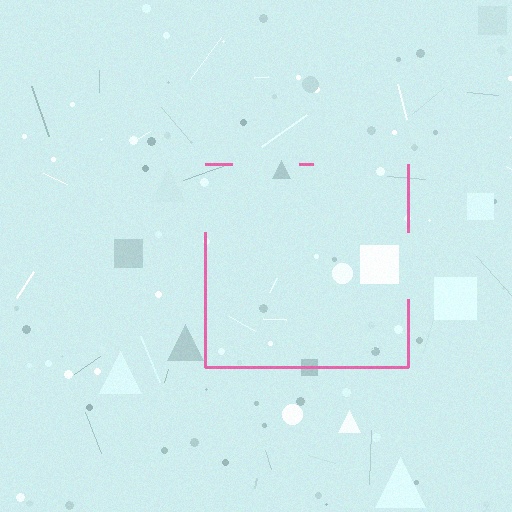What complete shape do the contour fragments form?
The contour fragments form a square.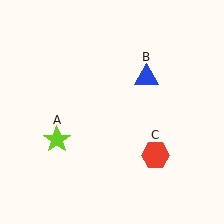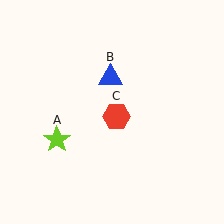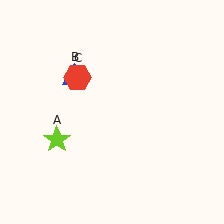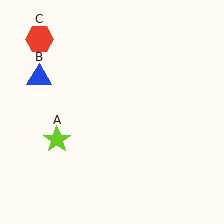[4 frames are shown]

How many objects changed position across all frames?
2 objects changed position: blue triangle (object B), red hexagon (object C).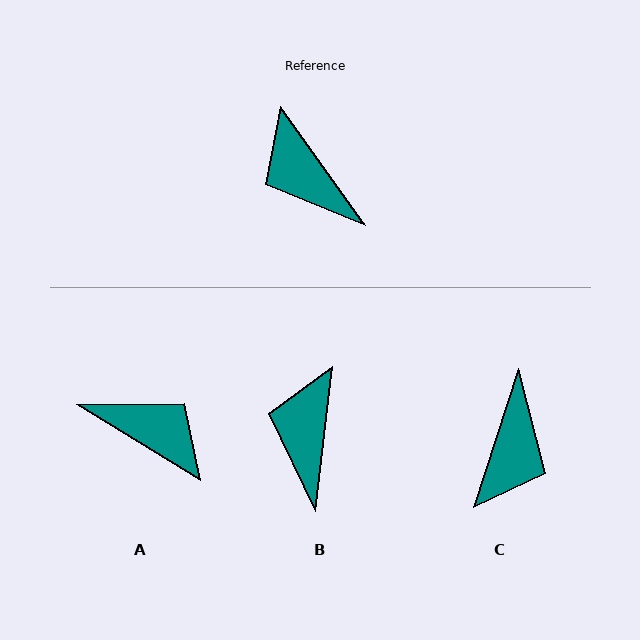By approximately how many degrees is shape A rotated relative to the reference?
Approximately 158 degrees clockwise.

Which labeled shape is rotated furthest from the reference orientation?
A, about 158 degrees away.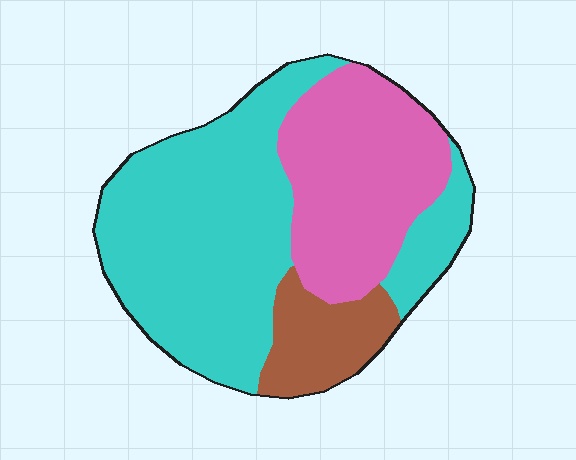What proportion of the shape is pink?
Pink takes up about one third (1/3) of the shape.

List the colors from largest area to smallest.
From largest to smallest: cyan, pink, brown.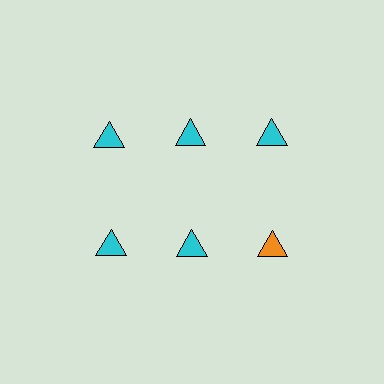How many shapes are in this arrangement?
There are 6 shapes arranged in a grid pattern.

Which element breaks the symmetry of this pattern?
The orange triangle in the second row, center column breaks the symmetry. All other shapes are cyan triangles.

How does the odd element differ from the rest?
It has a different color: orange instead of cyan.